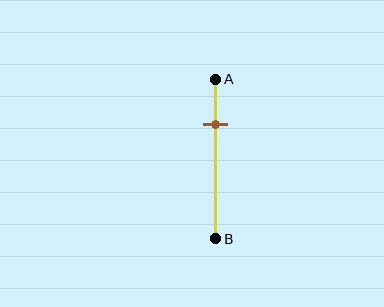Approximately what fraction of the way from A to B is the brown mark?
The brown mark is approximately 30% of the way from A to B.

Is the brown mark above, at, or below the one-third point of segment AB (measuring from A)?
The brown mark is above the one-third point of segment AB.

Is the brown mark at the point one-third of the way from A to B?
No, the mark is at about 30% from A, not at the 33% one-third point.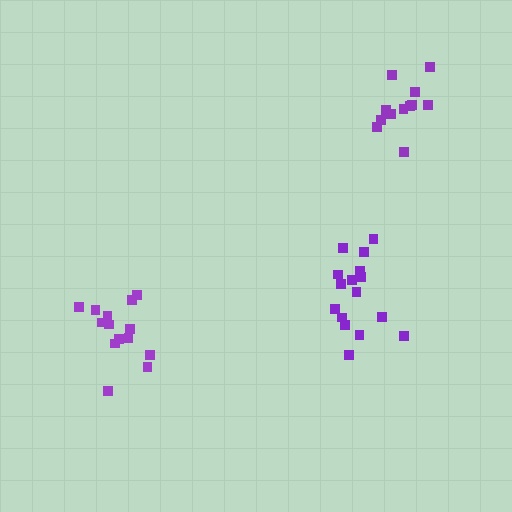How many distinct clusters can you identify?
There are 3 distinct clusters.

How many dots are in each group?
Group 1: 12 dots, Group 2: 14 dots, Group 3: 16 dots (42 total).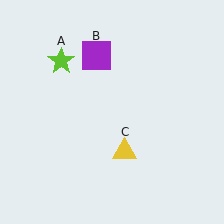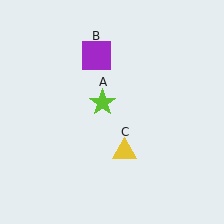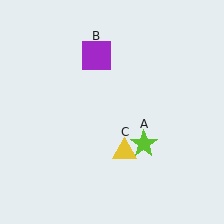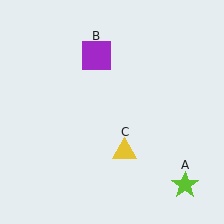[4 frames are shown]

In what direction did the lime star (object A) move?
The lime star (object A) moved down and to the right.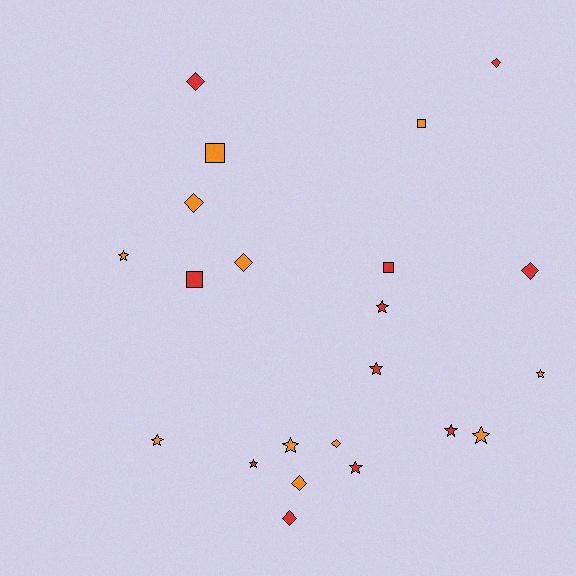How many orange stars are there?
There are 5 orange stars.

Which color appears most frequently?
Red, with 11 objects.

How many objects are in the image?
There are 22 objects.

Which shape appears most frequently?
Star, with 10 objects.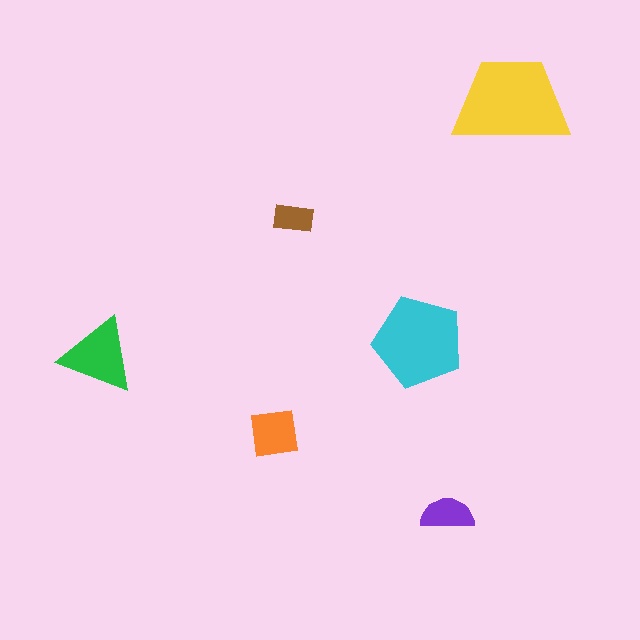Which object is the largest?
The yellow trapezoid.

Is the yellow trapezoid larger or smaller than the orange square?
Larger.